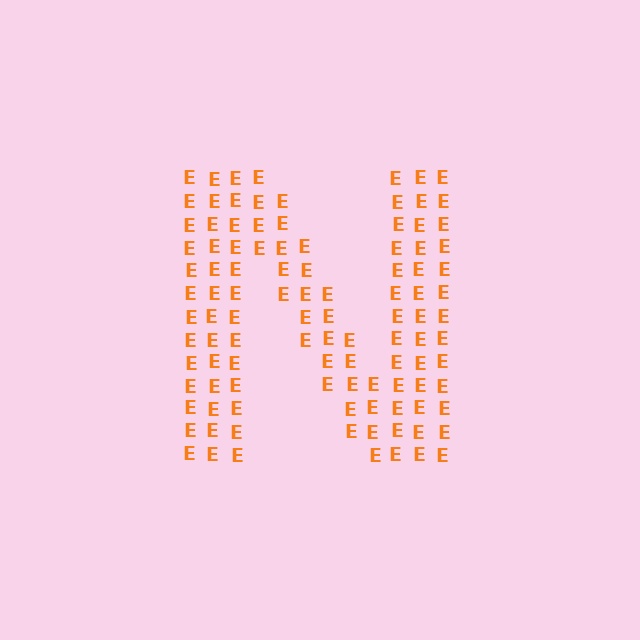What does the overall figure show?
The overall figure shows the letter N.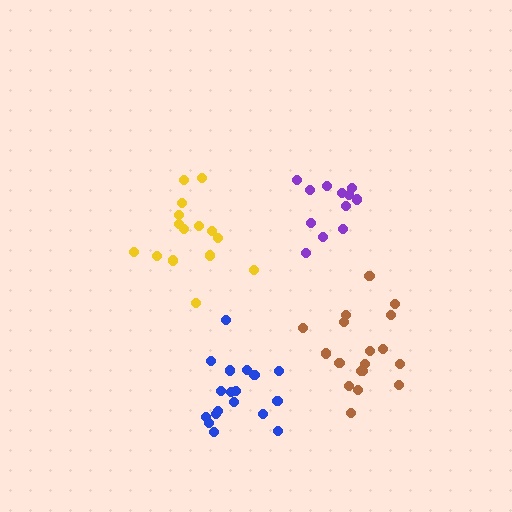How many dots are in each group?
Group 1: 12 dots, Group 2: 18 dots, Group 3: 15 dots, Group 4: 18 dots (63 total).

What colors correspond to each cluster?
The clusters are colored: purple, blue, yellow, brown.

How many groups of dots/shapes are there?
There are 4 groups.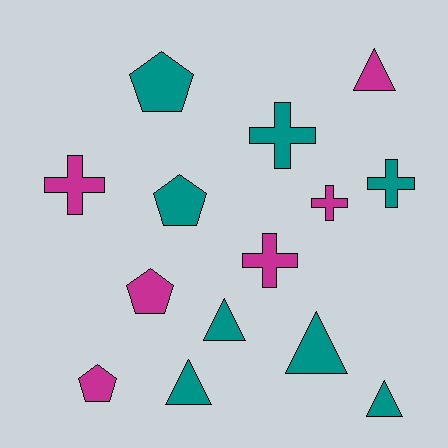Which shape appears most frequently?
Cross, with 5 objects.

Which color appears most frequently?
Teal, with 8 objects.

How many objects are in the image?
There are 14 objects.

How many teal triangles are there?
There are 4 teal triangles.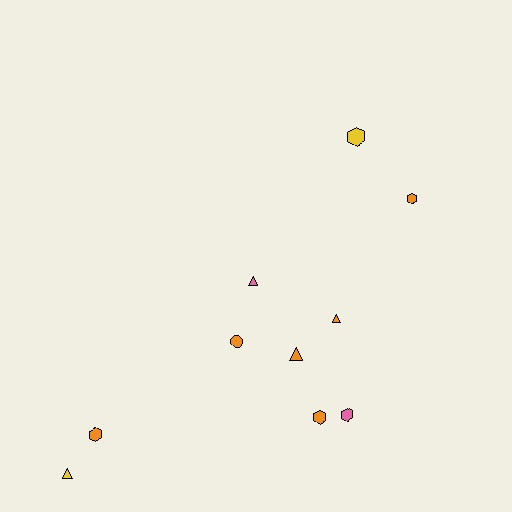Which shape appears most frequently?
Hexagon, with 5 objects.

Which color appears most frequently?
Orange, with 6 objects.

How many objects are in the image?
There are 10 objects.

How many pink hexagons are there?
There is 1 pink hexagon.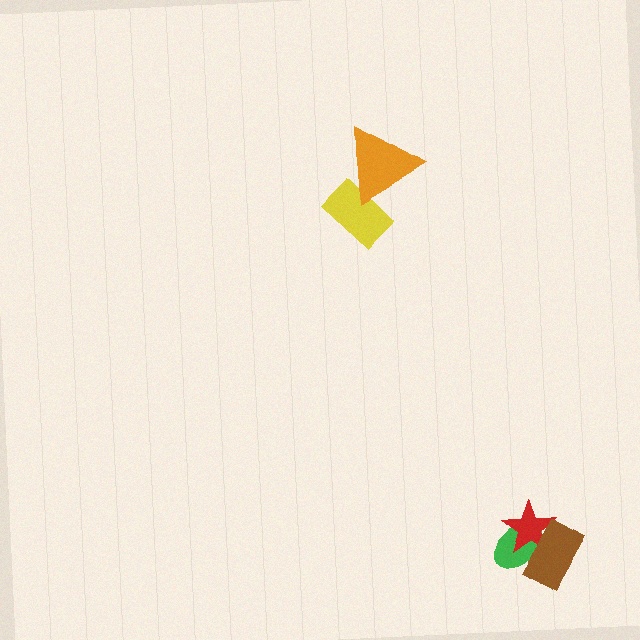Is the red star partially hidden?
Yes, it is partially covered by another shape.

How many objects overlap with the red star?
2 objects overlap with the red star.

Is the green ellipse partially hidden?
Yes, it is partially covered by another shape.